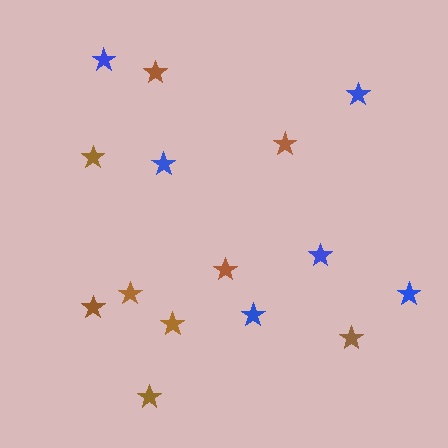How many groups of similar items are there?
There are 2 groups: one group of blue stars (6) and one group of brown stars (9).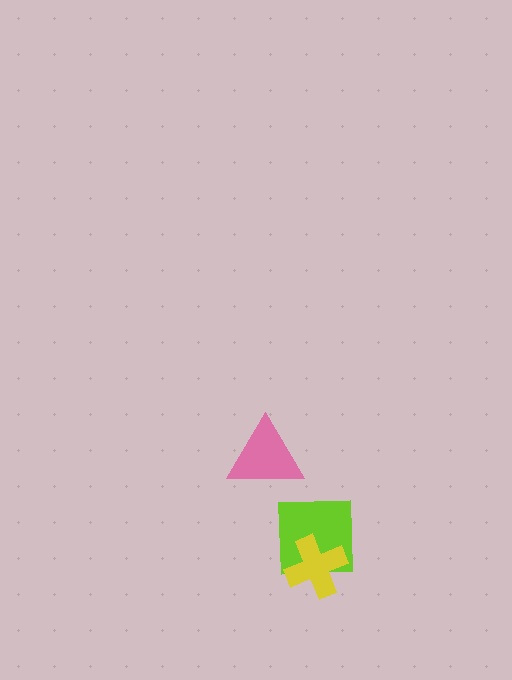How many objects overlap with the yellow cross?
1 object overlaps with the yellow cross.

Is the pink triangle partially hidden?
No, no other shape covers it.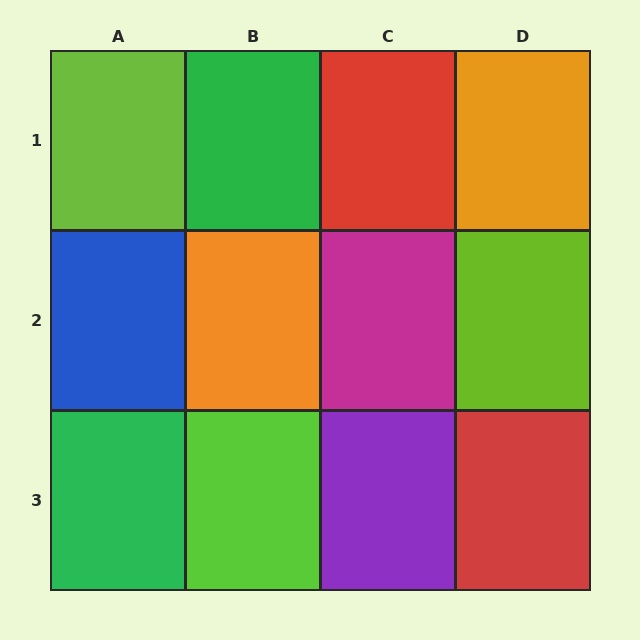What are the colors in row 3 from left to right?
Green, lime, purple, red.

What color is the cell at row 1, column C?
Red.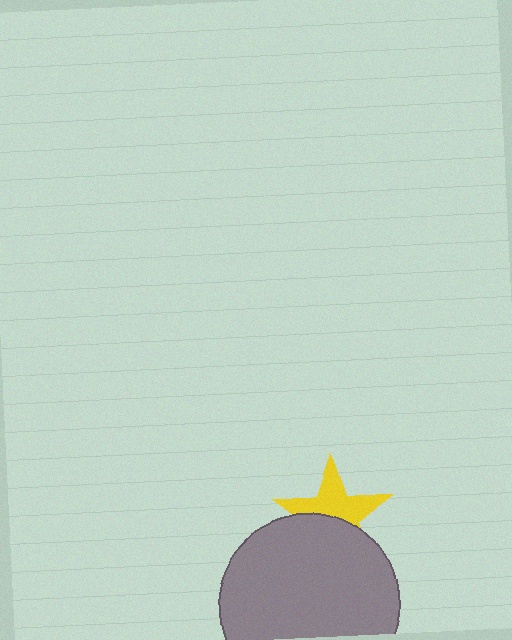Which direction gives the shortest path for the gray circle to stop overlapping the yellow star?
Moving down gives the shortest separation.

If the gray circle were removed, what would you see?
You would see the complete yellow star.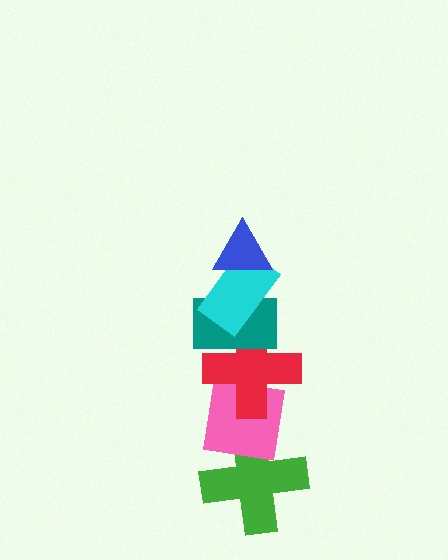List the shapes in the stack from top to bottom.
From top to bottom: the blue triangle, the cyan rectangle, the teal rectangle, the red cross, the pink square, the green cross.